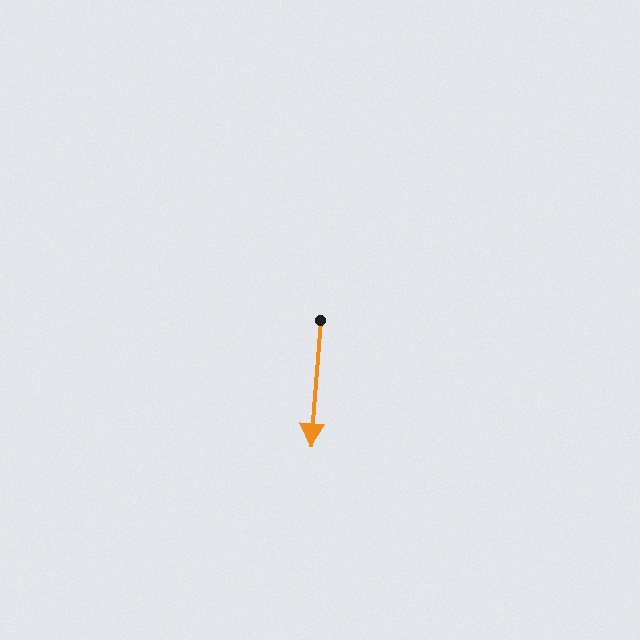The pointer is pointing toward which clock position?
Roughly 6 o'clock.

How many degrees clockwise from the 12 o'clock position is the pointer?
Approximately 184 degrees.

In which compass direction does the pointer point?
South.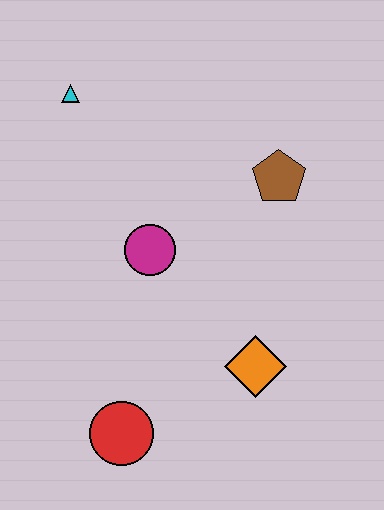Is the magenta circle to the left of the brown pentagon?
Yes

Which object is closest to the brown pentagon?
The magenta circle is closest to the brown pentagon.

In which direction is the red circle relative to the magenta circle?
The red circle is below the magenta circle.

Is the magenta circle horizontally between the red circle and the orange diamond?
Yes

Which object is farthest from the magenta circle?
The red circle is farthest from the magenta circle.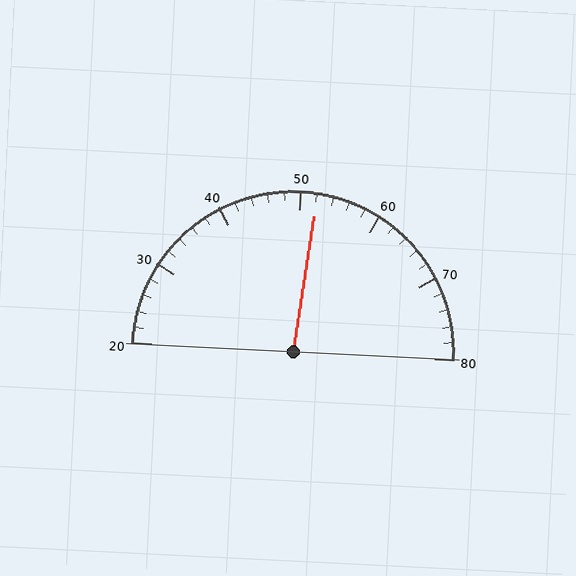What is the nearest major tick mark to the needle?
The nearest major tick mark is 50.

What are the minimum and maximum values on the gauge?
The gauge ranges from 20 to 80.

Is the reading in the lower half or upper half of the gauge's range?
The reading is in the upper half of the range (20 to 80).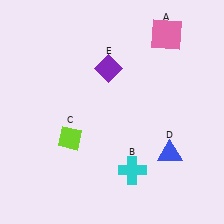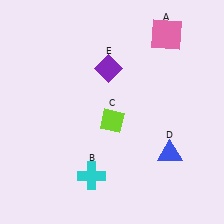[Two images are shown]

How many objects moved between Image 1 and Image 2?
2 objects moved between the two images.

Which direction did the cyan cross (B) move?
The cyan cross (B) moved left.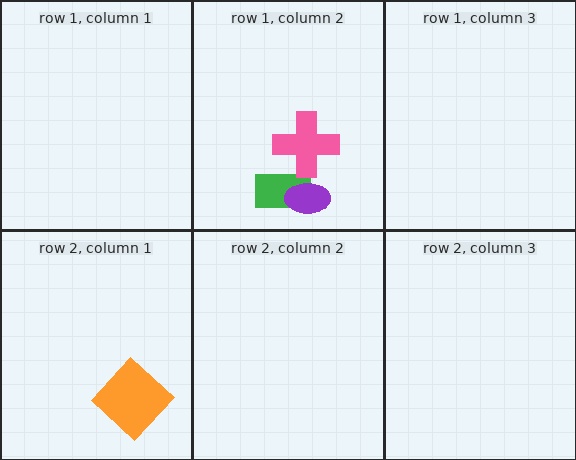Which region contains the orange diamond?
The row 2, column 1 region.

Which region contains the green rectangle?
The row 1, column 2 region.